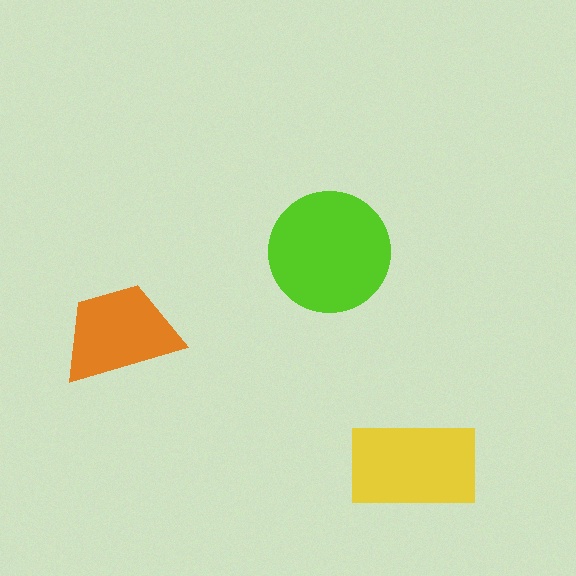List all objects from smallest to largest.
The orange trapezoid, the yellow rectangle, the lime circle.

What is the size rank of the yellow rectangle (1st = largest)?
2nd.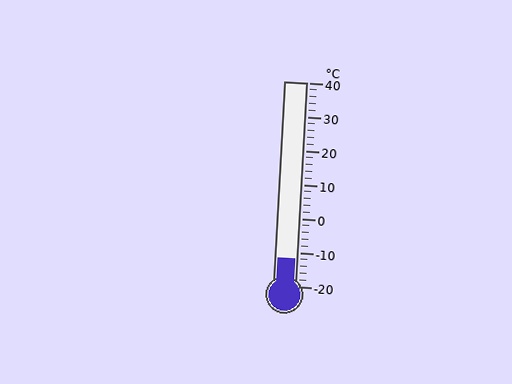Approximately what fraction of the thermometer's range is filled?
The thermometer is filled to approximately 15% of its range.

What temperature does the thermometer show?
The thermometer shows approximately -12°C.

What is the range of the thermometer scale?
The thermometer scale ranges from -20°C to 40°C.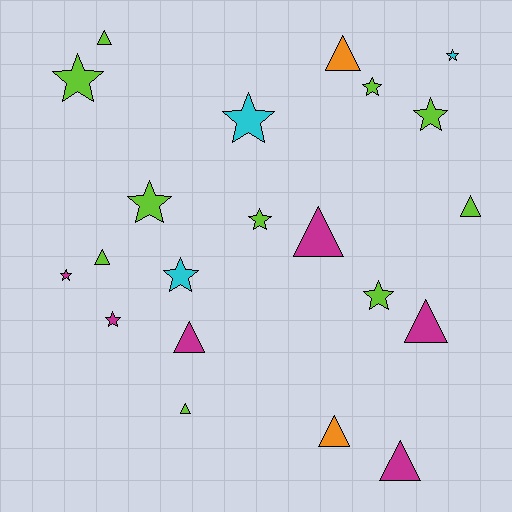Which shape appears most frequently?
Star, with 11 objects.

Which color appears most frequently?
Lime, with 10 objects.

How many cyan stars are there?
There are 3 cyan stars.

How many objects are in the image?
There are 21 objects.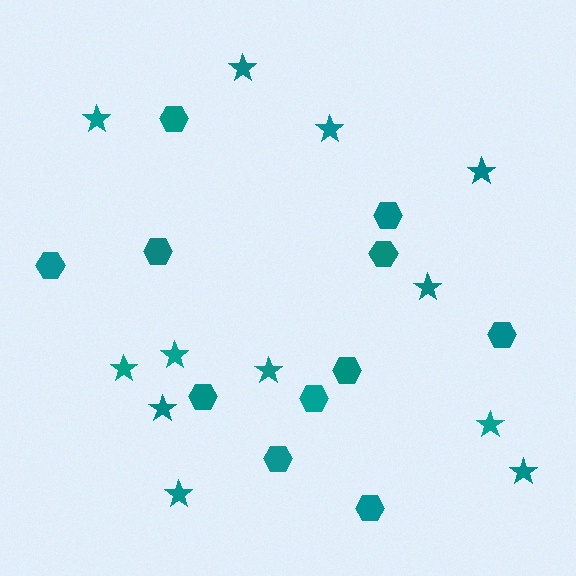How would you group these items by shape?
There are 2 groups: one group of stars (12) and one group of hexagons (11).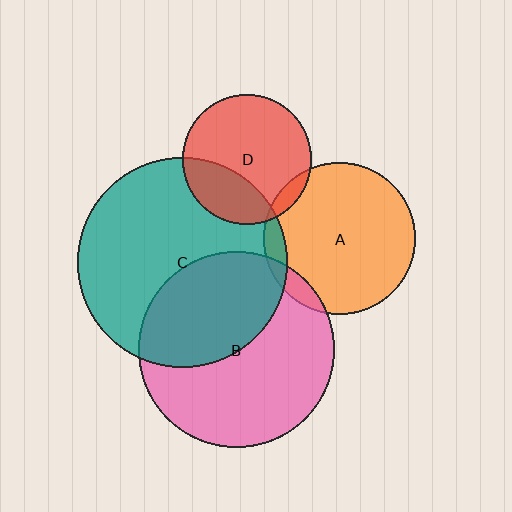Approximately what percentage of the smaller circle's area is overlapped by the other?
Approximately 30%.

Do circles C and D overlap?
Yes.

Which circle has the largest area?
Circle C (teal).